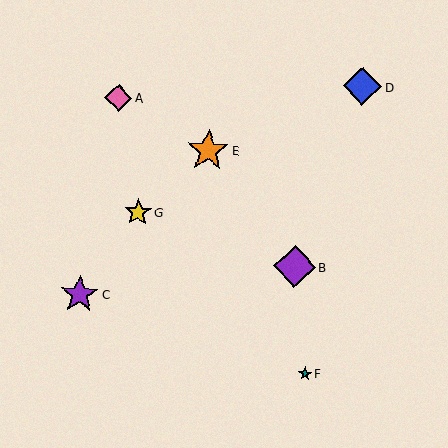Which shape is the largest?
The purple diamond (labeled B) is the largest.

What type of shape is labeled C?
Shape C is a purple star.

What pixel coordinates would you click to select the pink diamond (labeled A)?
Click at (118, 98) to select the pink diamond A.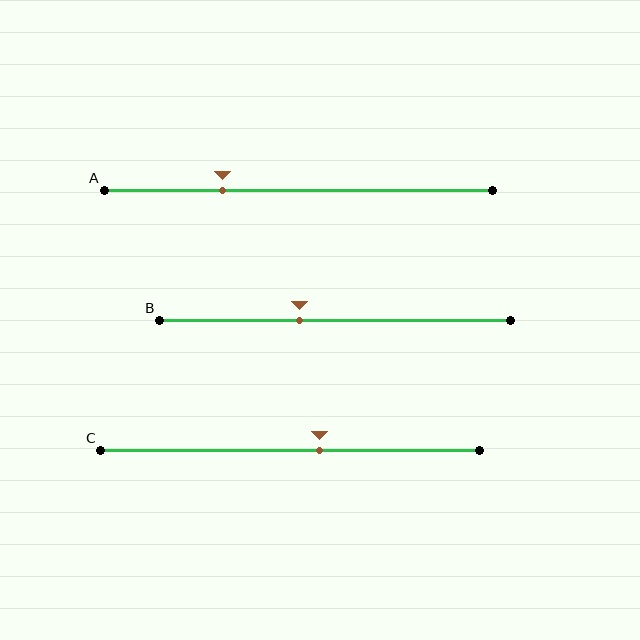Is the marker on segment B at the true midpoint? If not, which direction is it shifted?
No, the marker on segment B is shifted to the left by about 10% of the segment length.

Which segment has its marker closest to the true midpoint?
Segment C has its marker closest to the true midpoint.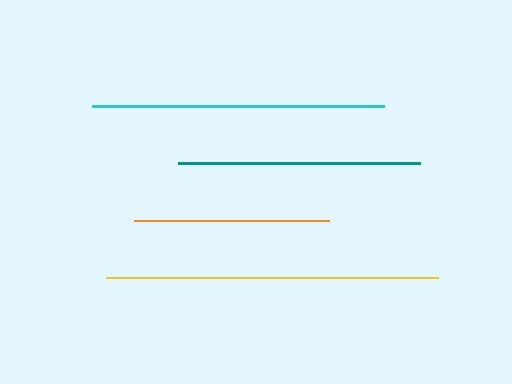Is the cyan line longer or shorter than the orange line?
The cyan line is longer than the orange line.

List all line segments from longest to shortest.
From longest to shortest: yellow, cyan, teal, orange.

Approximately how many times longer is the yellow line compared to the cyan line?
The yellow line is approximately 1.1 times the length of the cyan line.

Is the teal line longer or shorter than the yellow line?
The yellow line is longer than the teal line.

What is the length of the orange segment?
The orange segment is approximately 195 pixels long.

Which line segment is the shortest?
The orange line is the shortest at approximately 195 pixels.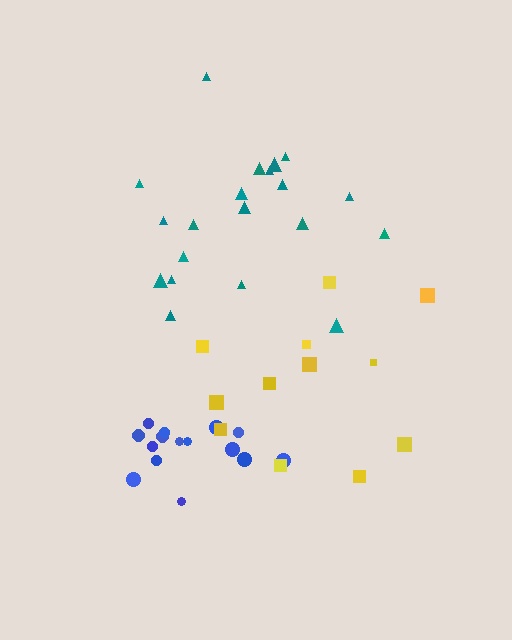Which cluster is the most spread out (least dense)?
Yellow.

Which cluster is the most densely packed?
Blue.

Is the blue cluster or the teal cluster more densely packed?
Blue.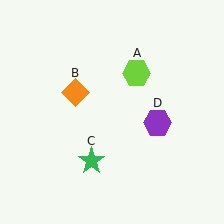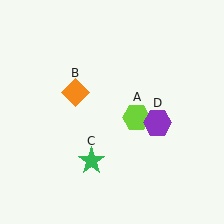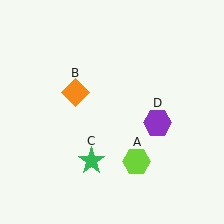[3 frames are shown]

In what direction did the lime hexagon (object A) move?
The lime hexagon (object A) moved down.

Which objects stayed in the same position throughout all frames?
Orange diamond (object B) and green star (object C) and purple hexagon (object D) remained stationary.